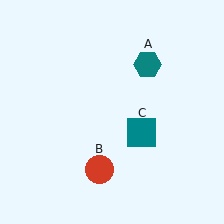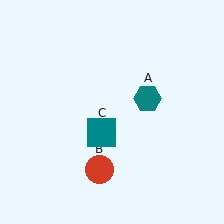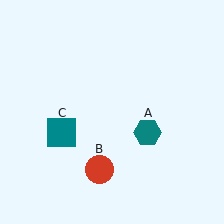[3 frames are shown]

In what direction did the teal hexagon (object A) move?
The teal hexagon (object A) moved down.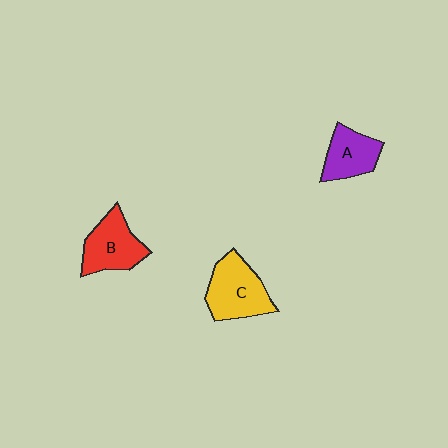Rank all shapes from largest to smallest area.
From largest to smallest: C (yellow), B (red), A (purple).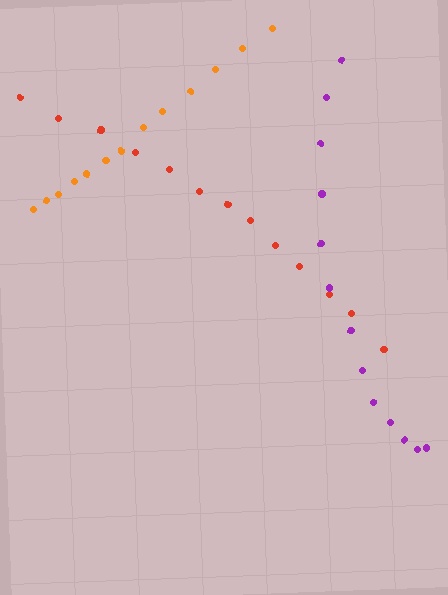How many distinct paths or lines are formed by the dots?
There are 3 distinct paths.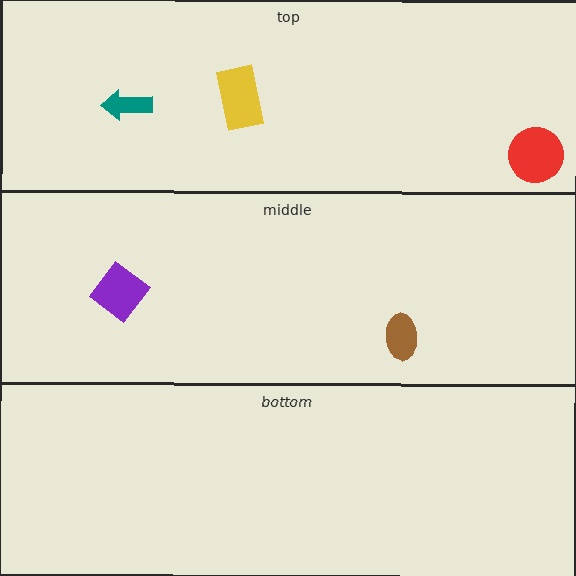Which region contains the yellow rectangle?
The top region.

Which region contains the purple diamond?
The middle region.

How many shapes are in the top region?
3.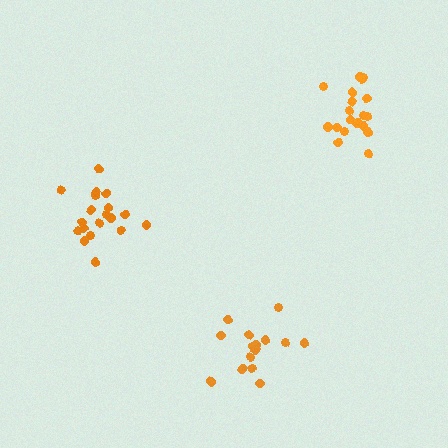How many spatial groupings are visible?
There are 3 spatial groupings.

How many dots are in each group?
Group 1: 15 dots, Group 2: 19 dots, Group 3: 19 dots (53 total).